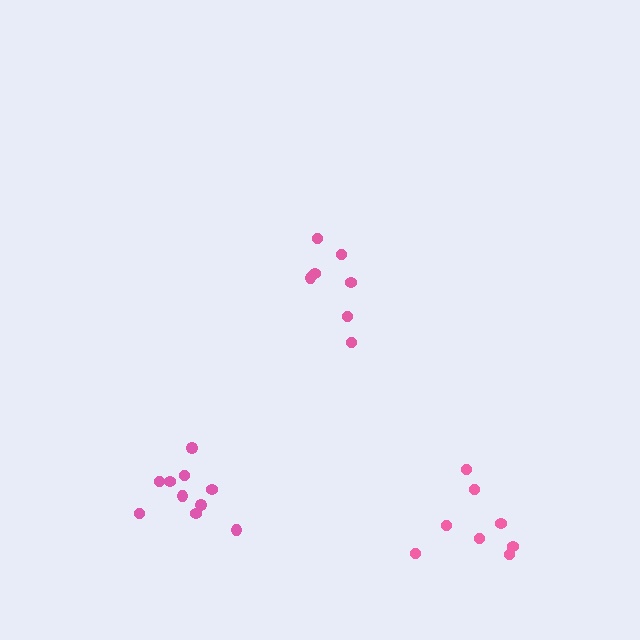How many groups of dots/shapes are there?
There are 3 groups.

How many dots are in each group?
Group 1: 8 dots, Group 2: 10 dots, Group 3: 7 dots (25 total).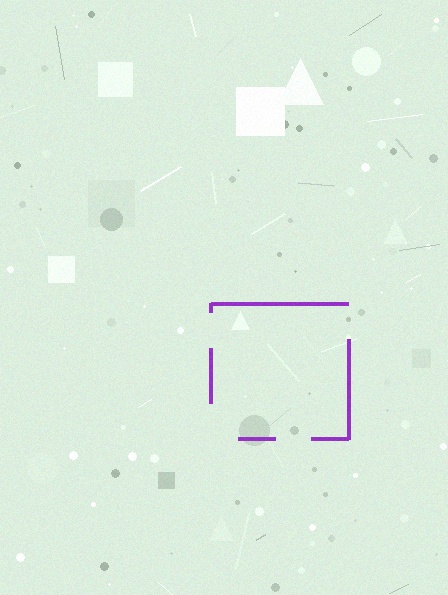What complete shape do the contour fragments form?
The contour fragments form a square.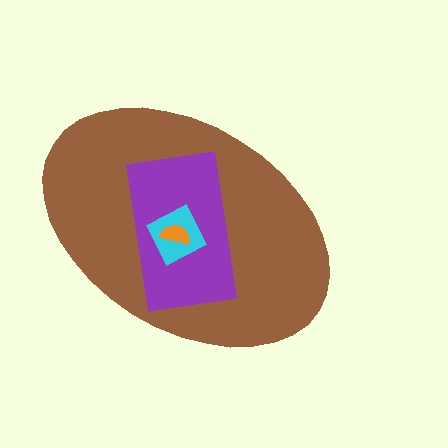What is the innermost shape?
The orange semicircle.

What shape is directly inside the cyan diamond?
The orange semicircle.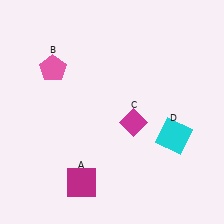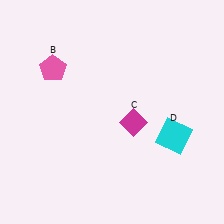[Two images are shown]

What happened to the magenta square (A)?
The magenta square (A) was removed in Image 2. It was in the bottom-left area of Image 1.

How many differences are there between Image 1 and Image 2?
There is 1 difference between the two images.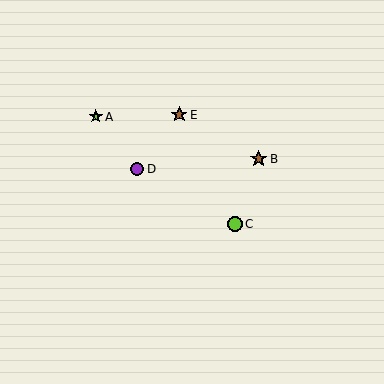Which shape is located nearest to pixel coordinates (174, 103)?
The brown star (labeled E) at (179, 115) is nearest to that location.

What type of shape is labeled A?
Shape A is a lime star.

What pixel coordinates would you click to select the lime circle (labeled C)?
Click at (235, 224) to select the lime circle C.